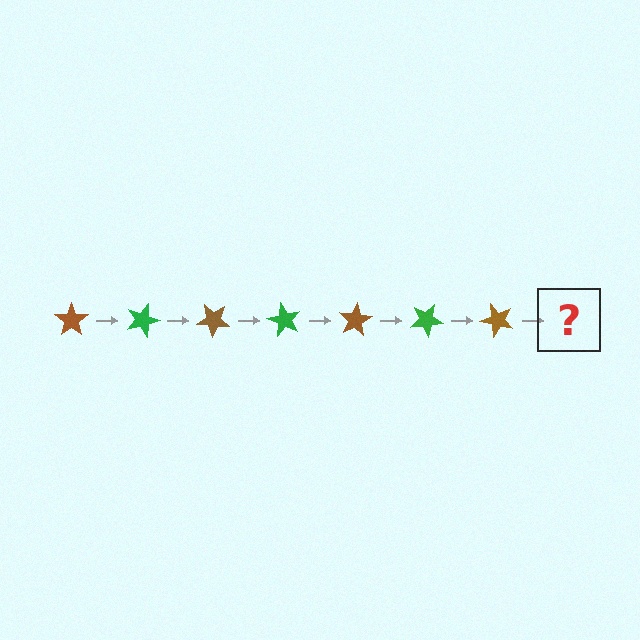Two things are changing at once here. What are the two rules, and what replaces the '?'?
The two rules are that it rotates 20 degrees each step and the color cycles through brown and green. The '?' should be a green star, rotated 140 degrees from the start.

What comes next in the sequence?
The next element should be a green star, rotated 140 degrees from the start.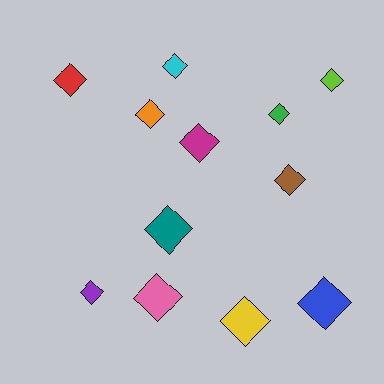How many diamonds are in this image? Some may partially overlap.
There are 12 diamonds.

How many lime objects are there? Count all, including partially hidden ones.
There is 1 lime object.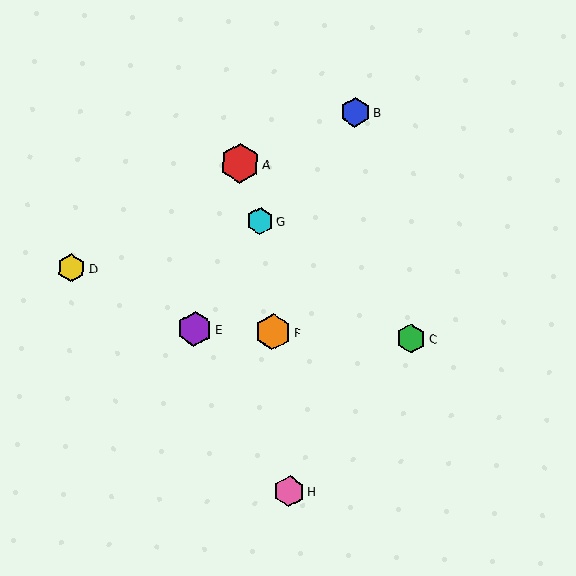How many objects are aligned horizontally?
3 objects (C, E, F) are aligned horizontally.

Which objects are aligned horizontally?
Objects C, E, F are aligned horizontally.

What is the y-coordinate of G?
Object G is at y≈221.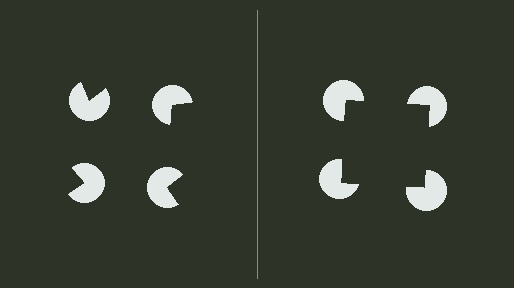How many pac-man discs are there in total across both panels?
8 — 4 on each side.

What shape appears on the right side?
An illusory square.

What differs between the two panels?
The pac-man discs are positioned identically on both sides; only the wedge orientations differ. On the right they align to a square; on the left they are misaligned.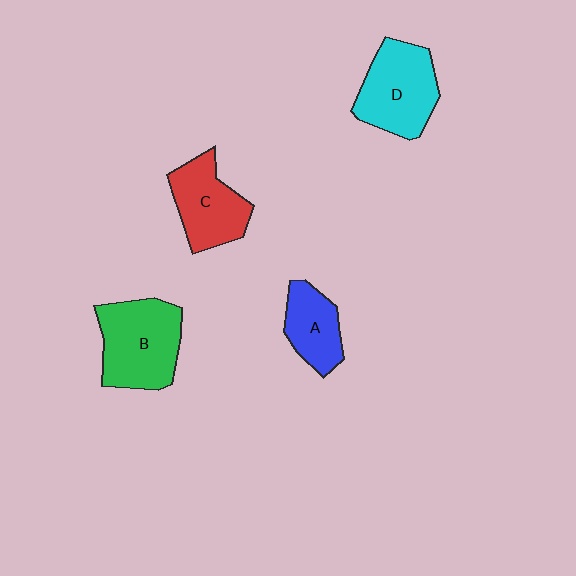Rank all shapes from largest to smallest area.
From largest to smallest: B (green), D (cyan), C (red), A (blue).